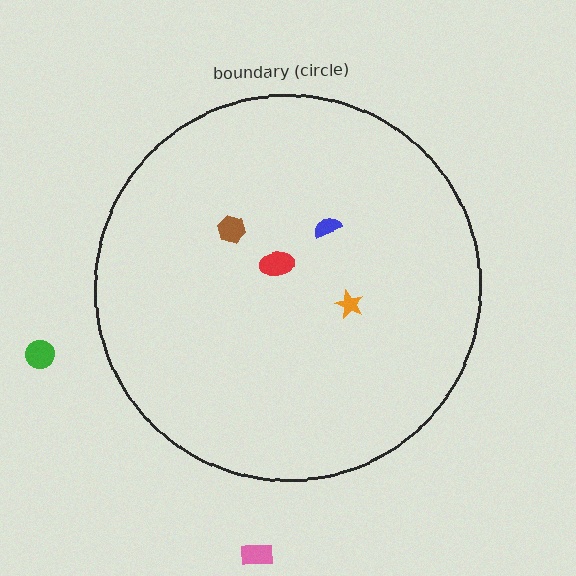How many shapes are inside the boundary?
4 inside, 2 outside.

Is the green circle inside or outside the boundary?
Outside.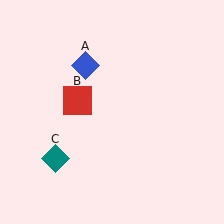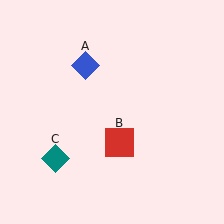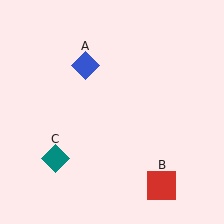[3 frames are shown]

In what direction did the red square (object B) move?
The red square (object B) moved down and to the right.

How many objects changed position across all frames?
1 object changed position: red square (object B).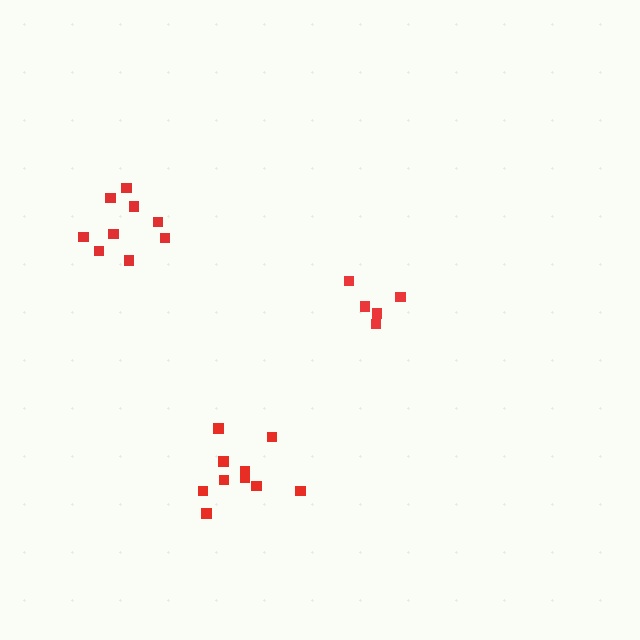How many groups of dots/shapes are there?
There are 3 groups.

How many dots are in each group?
Group 1: 9 dots, Group 2: 10 dots, Group 3: 5 dots (24 total).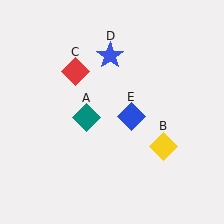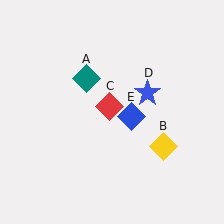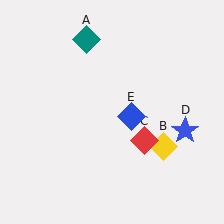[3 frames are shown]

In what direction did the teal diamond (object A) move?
The teal diamond (object A) moved up.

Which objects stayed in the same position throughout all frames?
Yellow diamond (object B) and blue diamond (object E) remained stationary.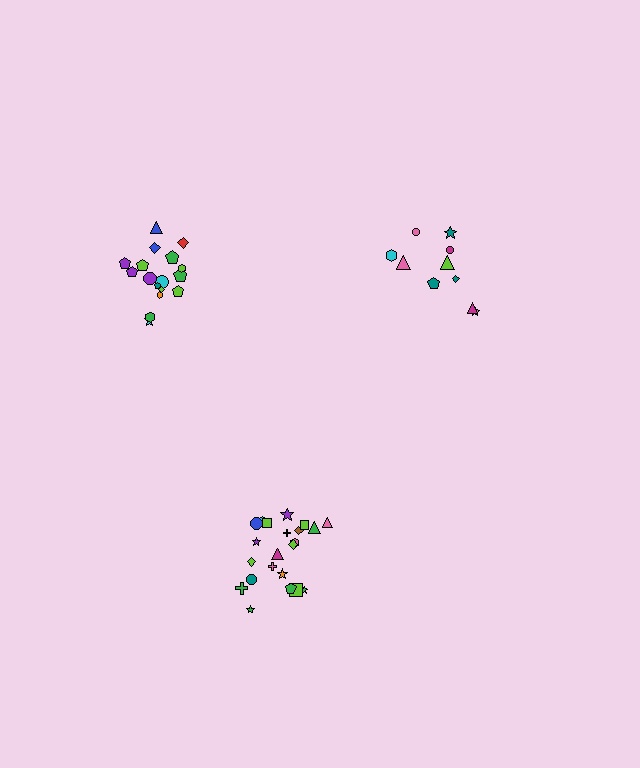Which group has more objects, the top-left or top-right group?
The top-left group.